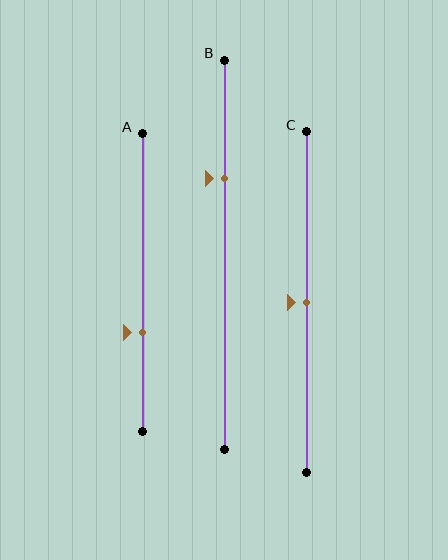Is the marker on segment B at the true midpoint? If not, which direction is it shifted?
No, the marker on segment B is shifted upward by about 19% of the segment length.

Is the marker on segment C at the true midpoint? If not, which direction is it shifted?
Yes, the marker on segment C is at the true midpoint.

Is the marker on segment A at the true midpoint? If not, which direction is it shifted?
No, the marker on segment A is shifted downward by about 17% of the segment length.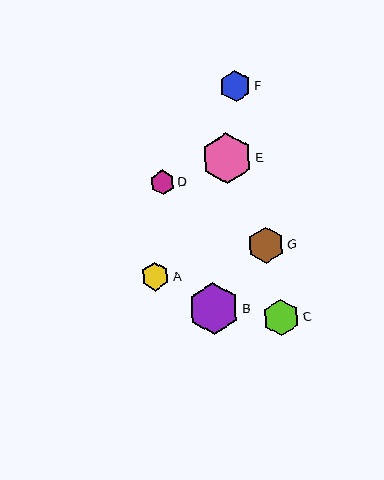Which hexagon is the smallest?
Hexagon D is the smallest with a size of approximately 24 pixels.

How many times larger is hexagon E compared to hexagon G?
Hexagon E is approximately 1.4 times the size of hexagon G.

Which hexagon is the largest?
Hexagon E is the largest with a size of approximately 52 pixels.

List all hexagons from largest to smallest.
From largest to smallest: E, B, G, C, F, A, D.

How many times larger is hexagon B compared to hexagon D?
Hexagon B is approximately 2.1 times the size of hexagon D.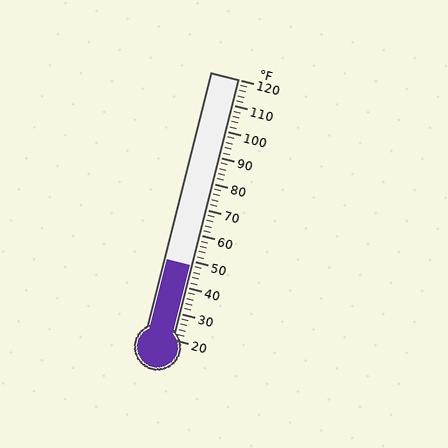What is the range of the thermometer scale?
The thermometer scale ranges from 20°F to 120°F.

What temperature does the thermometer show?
The thermometer shows approximately 48°F.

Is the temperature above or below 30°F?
The temperature is above 30°F.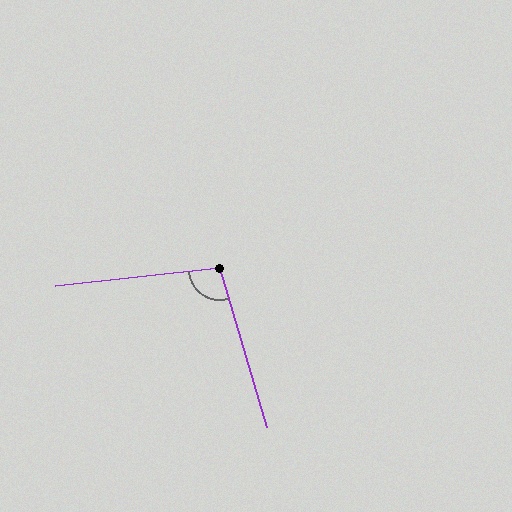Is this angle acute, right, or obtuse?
It is obtuse.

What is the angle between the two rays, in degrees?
Approximately 101 degrees.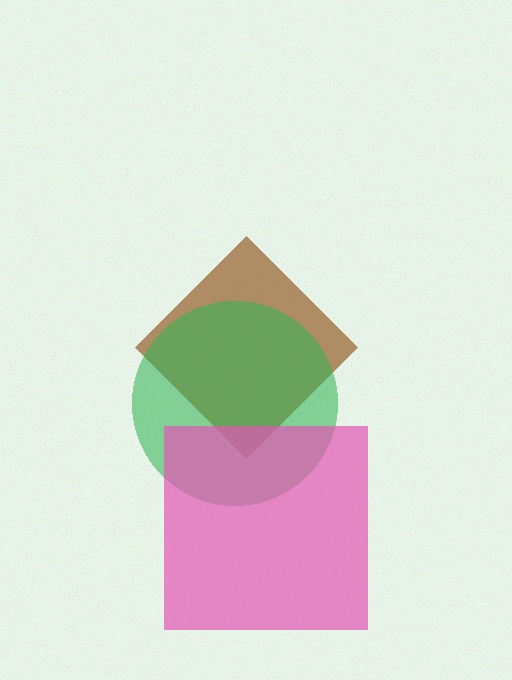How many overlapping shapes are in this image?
There are 3 overlapping shapes in the image.